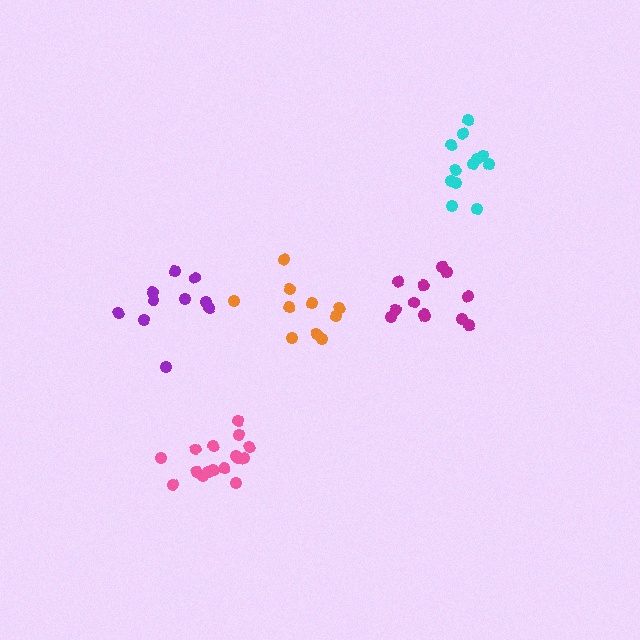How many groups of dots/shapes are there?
There are 5 groups.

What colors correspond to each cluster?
The clusters are colored: orange, cyan, purple, pink, magenta.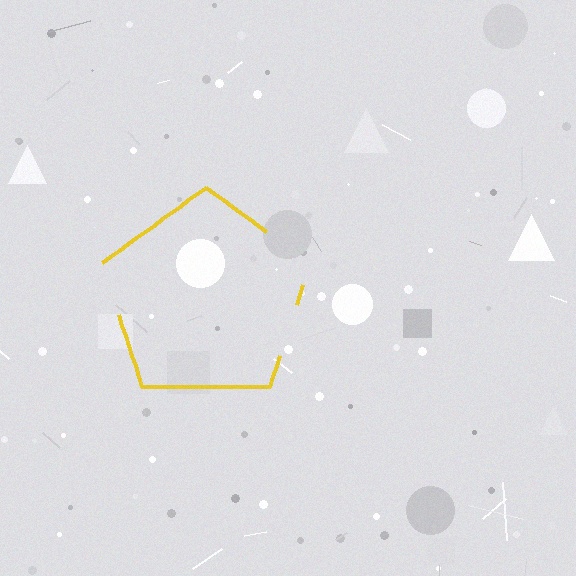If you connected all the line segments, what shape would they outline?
They would outline a pentagon.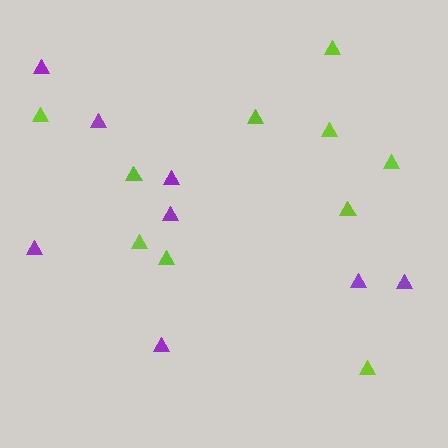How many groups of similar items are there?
There are 2 groups: one group of lime triangles (10) and one group of purple triangles (8).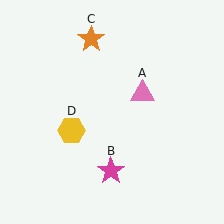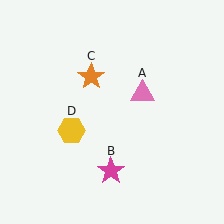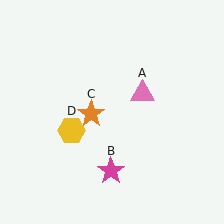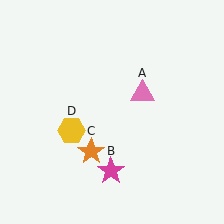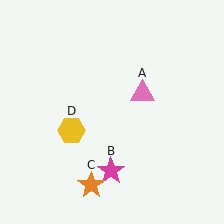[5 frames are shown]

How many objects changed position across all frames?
1 object changed position: orange star (object C).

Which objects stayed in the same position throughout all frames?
Pink triangle (object A) and magenta star (object B) and yellow hexagon (object D) remained stationary.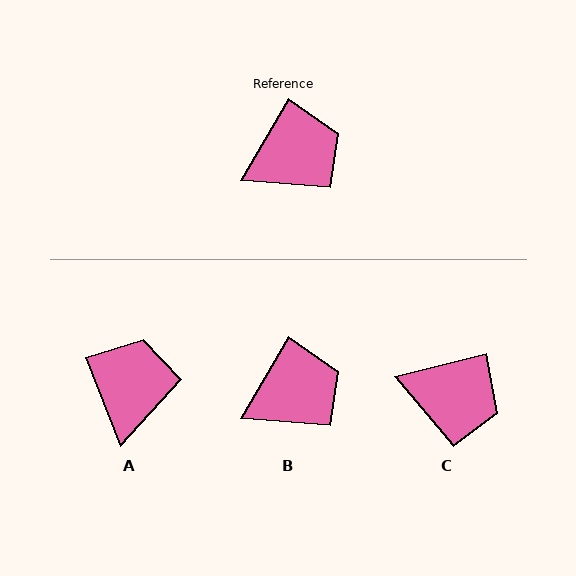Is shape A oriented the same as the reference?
No, it is off by about 52 degrees.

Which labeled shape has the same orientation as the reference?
B.